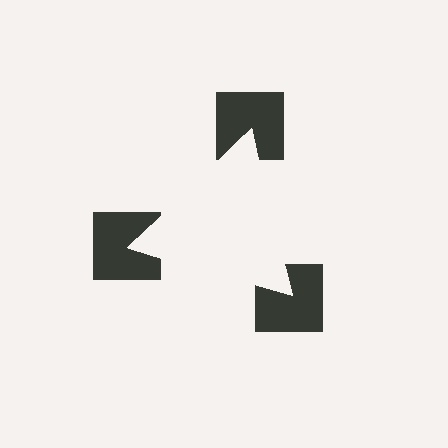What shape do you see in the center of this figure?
An illusory triangle — its edges are inferred from the aligned wedge cuts in the notched squares, not physically drawn.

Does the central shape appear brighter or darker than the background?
It typically appears slightly brighter than the background, even though no actual brightness change is drawn.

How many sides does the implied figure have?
3 sides.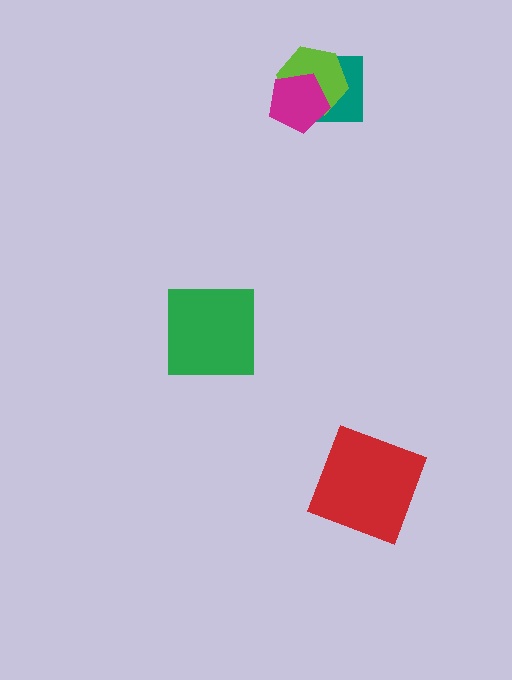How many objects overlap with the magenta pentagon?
2 objects overlap with the magenta pentagon.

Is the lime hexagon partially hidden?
Yes, it is partially covered by another shape.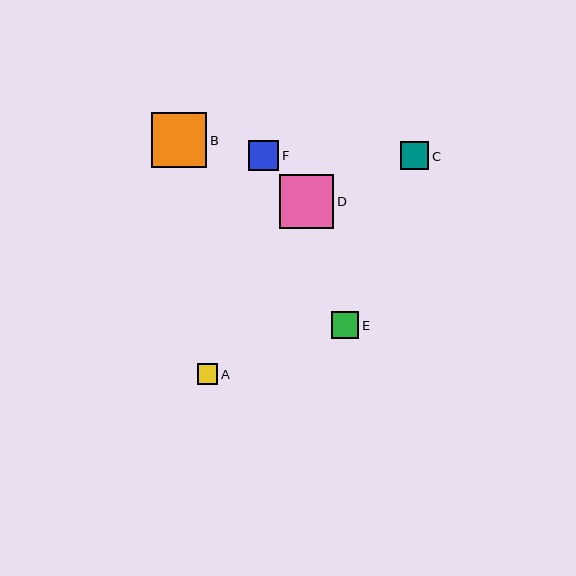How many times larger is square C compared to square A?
Square C is approximately 1.4 times the size of square A.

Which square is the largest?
Square B is the largest with a size of approximately 55 pixels.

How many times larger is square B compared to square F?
Square B is approximately 1.8 times the size of square F.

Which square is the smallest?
Square A is the smallest with a size of approximately 20 pixels.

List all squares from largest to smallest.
From largest to smallest: B, D, F, C, E, A.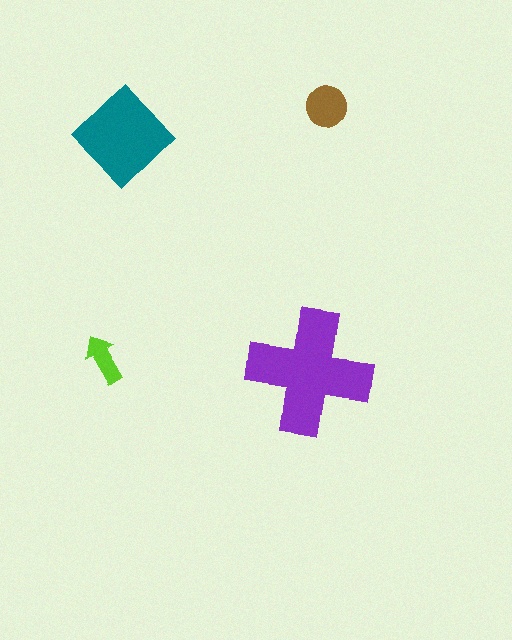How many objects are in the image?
There are 4 objects in the image.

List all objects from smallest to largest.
The lime arrow, the brown circle, the teal diamond, the purple cross.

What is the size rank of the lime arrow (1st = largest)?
4th.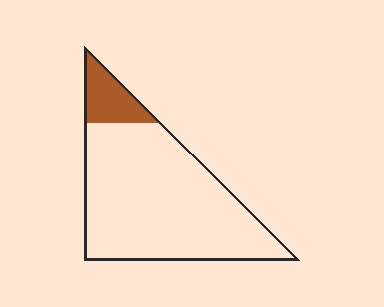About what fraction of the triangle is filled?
About one eighth (1/8).